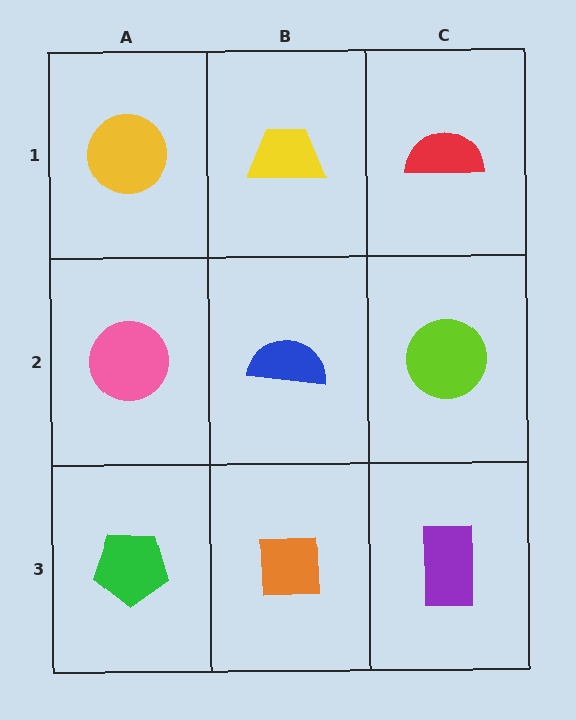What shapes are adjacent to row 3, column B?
A blue semicircle (row 2, column B), a green pentagon (row 3, column A), a purple rectangle (row 3, column C).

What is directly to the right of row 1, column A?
A yellow trapezoid.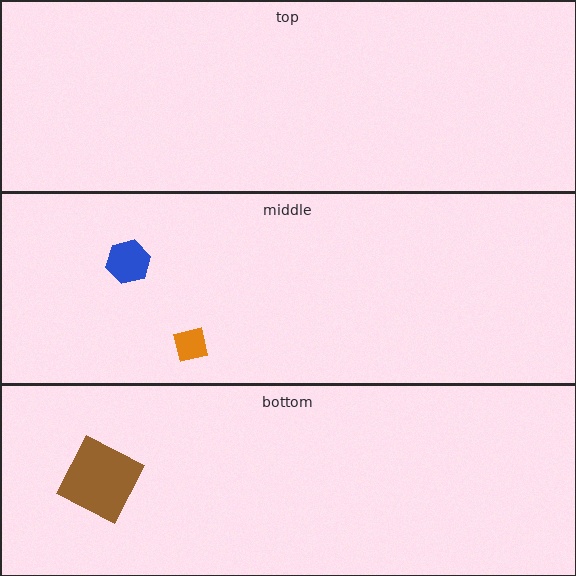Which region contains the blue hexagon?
The middle region.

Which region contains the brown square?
The bottom region.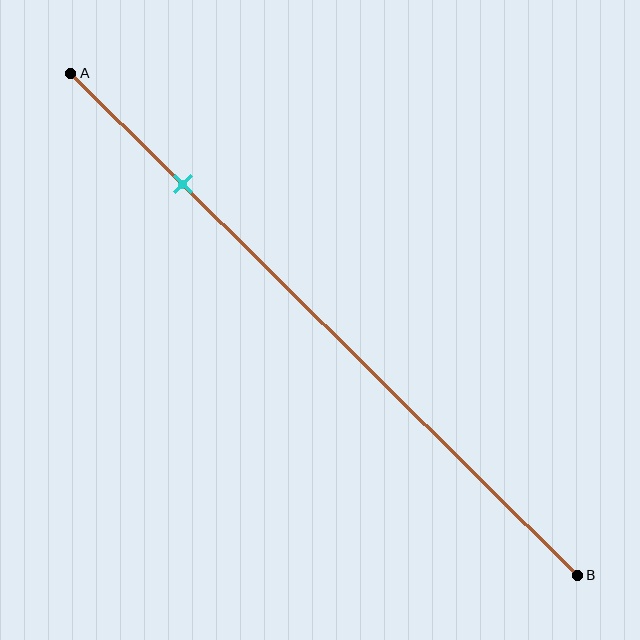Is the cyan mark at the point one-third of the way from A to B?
No, the mark is at about 20% from A, not at the 33% one-third point.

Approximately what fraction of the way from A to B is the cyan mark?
The cyan mark is approximately 20% of the way from A to B.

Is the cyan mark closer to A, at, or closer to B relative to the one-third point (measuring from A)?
The cyan mark is closer to point A than the one-third point of segment AB.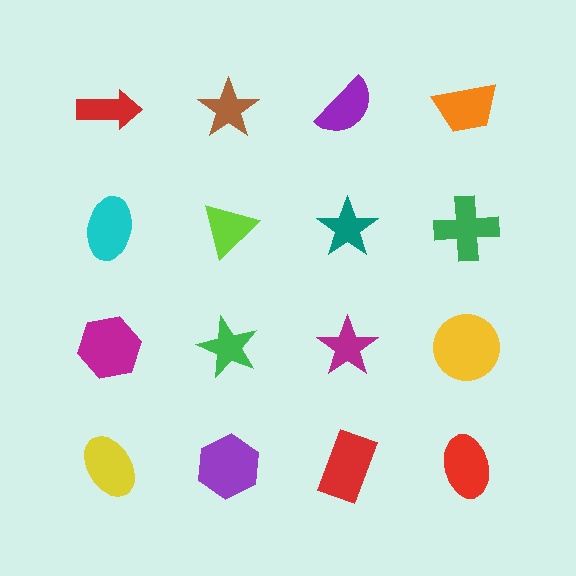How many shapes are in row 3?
4 shapes.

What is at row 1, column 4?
An orange trapezoid.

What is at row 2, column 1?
A cyan ellipse.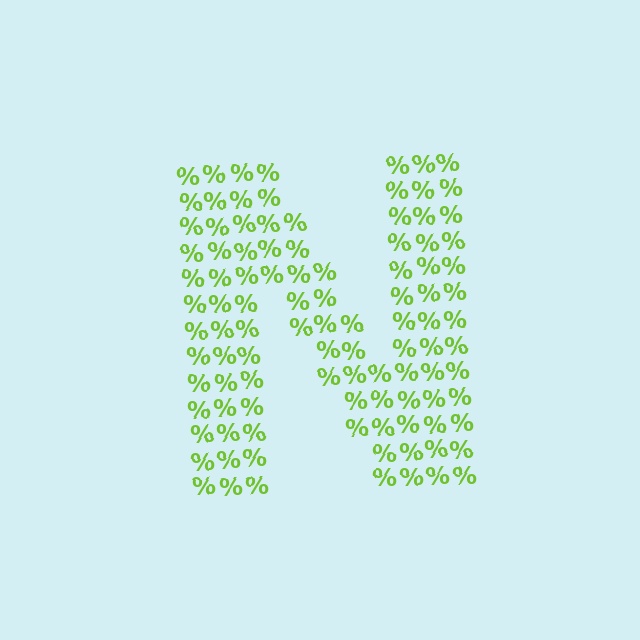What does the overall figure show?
The overall figure shows the letter N.